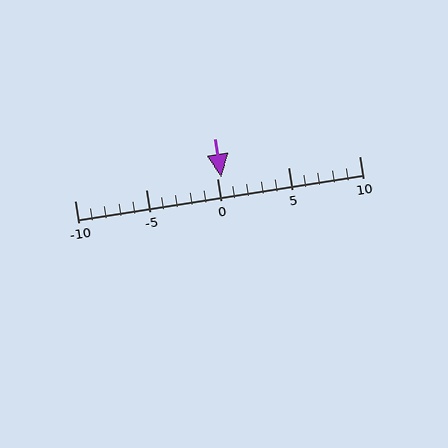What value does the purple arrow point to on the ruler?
The purple arrow points to approximately 0.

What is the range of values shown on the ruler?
The ruler shows values from -10 to 10.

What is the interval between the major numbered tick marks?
The major tick marks are spaced 5 units apart.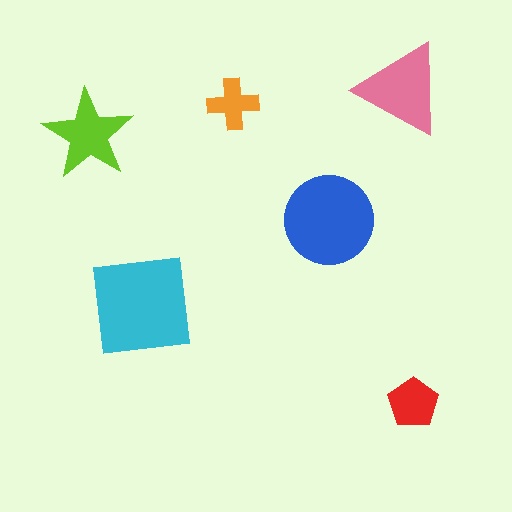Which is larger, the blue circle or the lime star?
The blue circle.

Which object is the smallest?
The orange cross.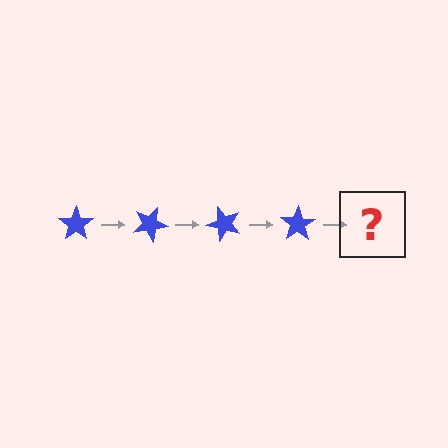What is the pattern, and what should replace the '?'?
The pattern is that the star rotates 25 degrees each step. The '?' should be a blue star rotated 100 degrees.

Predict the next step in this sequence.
The next step is a blue star rotated 100 degrees.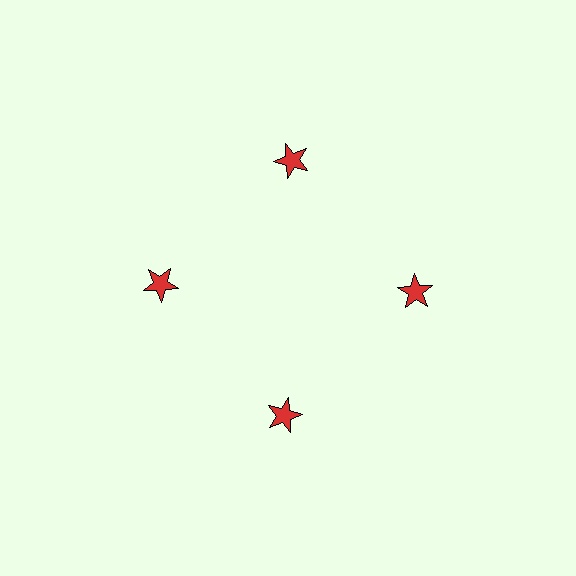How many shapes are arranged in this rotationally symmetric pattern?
There are 4 shapes, arranged in 4 groups of 1.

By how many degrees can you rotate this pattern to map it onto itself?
The pattern maps onto itself every 90 degrees of rotation.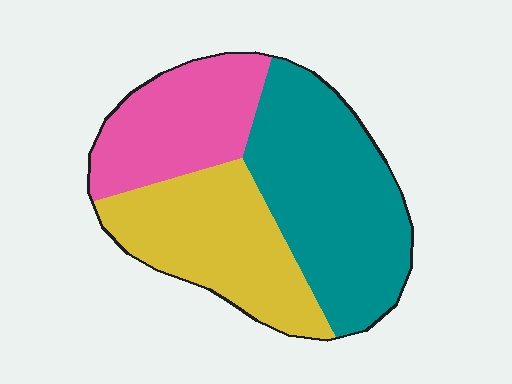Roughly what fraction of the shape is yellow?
Yellow covers roughly 30% of the shape.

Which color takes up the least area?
Pink, at roughly 25%.